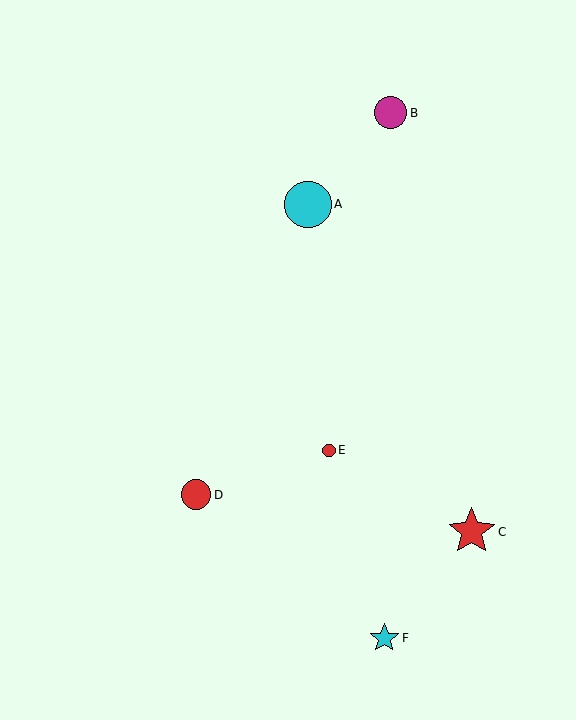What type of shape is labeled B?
Shape B is a magenta circle.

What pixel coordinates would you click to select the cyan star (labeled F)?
Click at (384, 638) to select the cyan star F.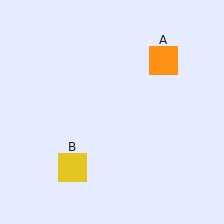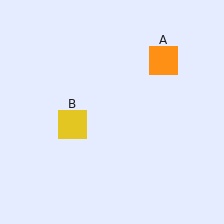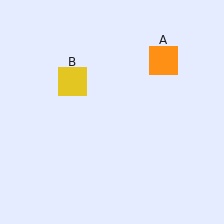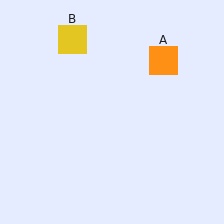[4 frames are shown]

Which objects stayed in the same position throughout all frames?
Orange square (object A) remained stationary.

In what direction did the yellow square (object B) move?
The yellow square (object B) moved up.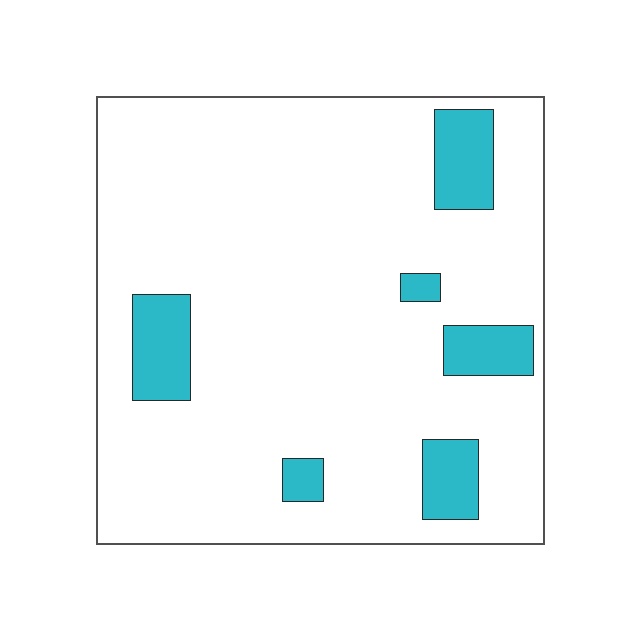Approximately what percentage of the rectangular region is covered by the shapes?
Approximately 10%.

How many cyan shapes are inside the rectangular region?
6.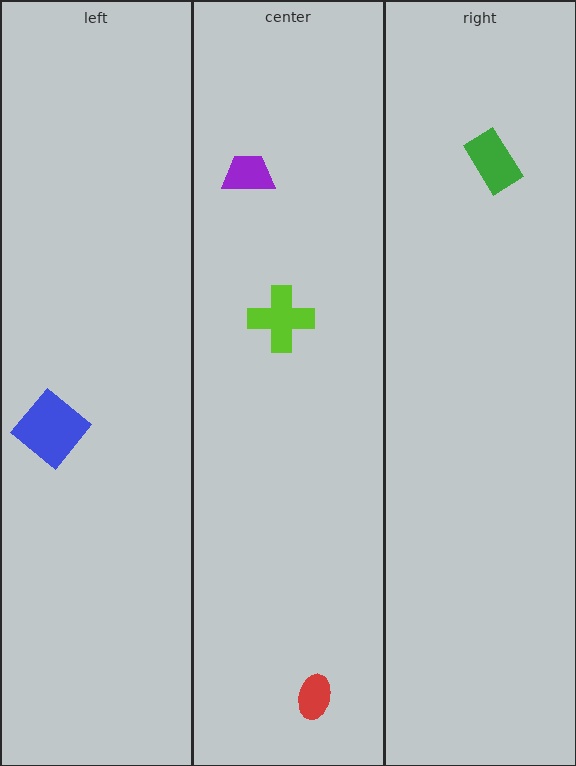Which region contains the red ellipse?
The center region.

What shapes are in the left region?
The blue diamond.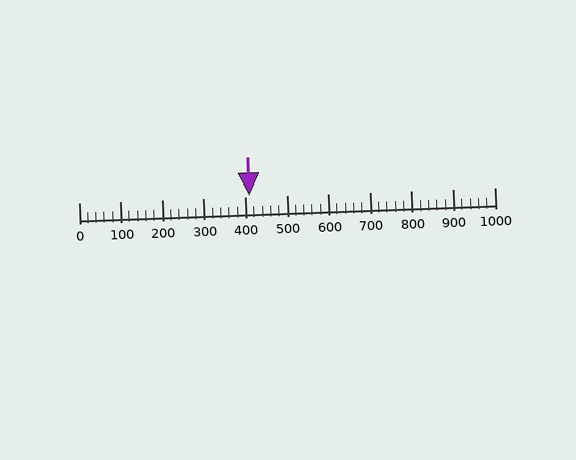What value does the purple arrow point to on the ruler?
The purple arrow points to approximately 409.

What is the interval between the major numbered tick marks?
The major tick marks are spaced 100 units apart.